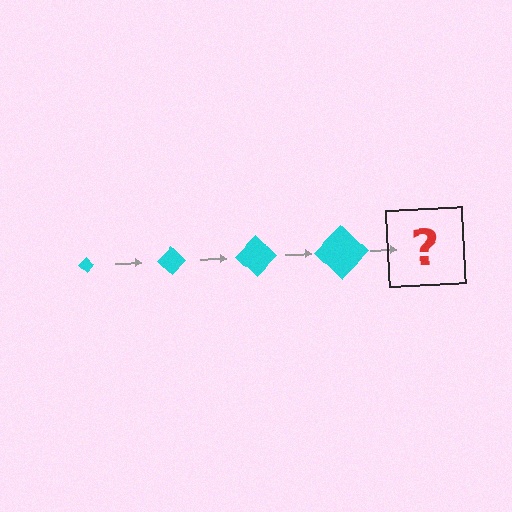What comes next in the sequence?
The next element should be a cyan diamond, larger than the previous one.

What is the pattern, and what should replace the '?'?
The pattern is that the diamond gets progressively larger each step. The '?' should be a cyan diamond, larger than the previous one.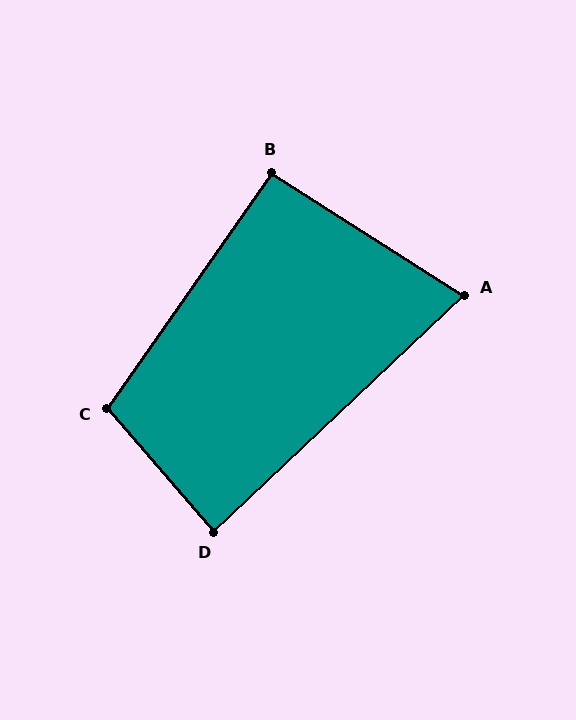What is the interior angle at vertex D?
Approximately 87 degrees (approximately right).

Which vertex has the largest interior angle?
C, at approximately 104 degrees.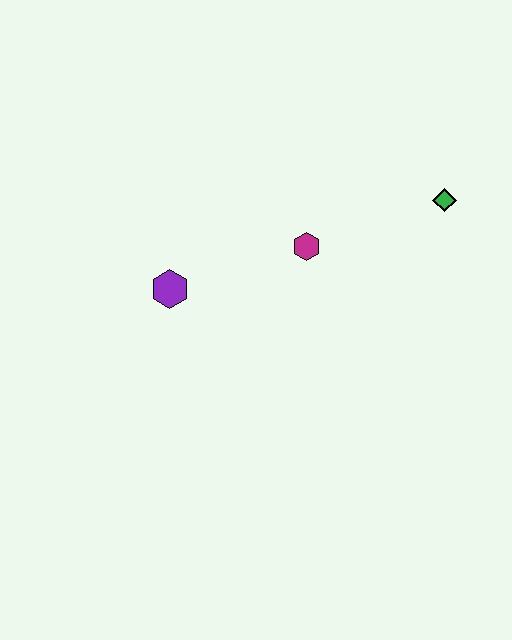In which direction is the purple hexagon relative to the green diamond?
The purple hexagon is to the left of the green diamond.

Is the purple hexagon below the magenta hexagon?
Yes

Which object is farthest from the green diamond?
The purple hexagon is farthest from the green diamond.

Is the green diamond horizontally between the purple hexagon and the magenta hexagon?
No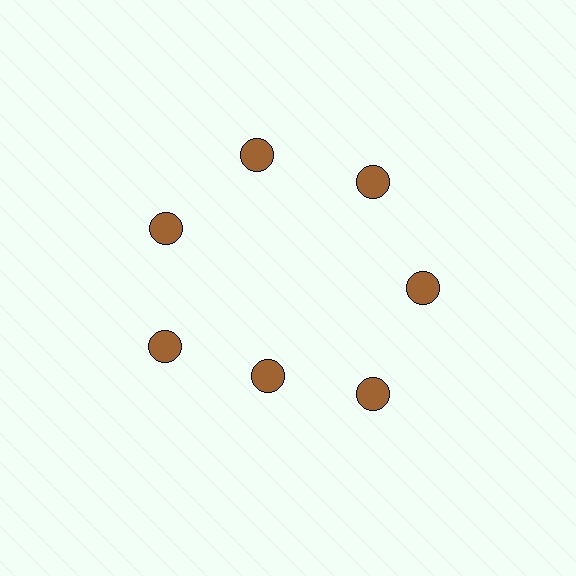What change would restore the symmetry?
The symmetry would be restored by moving it outward, back onto the ring so that all 7 circles sit at equal angles and equal distance from the center.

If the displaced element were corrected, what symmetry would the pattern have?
It would have 7-fold rotational symmetry — the pattern would map onto itself every 51 degrees.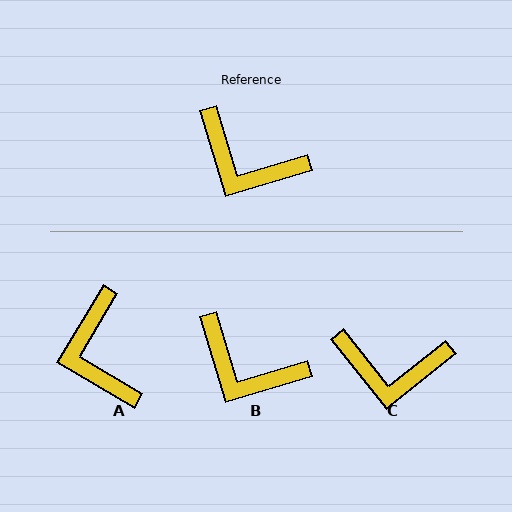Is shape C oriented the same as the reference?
No, it is off by about 22 degrees.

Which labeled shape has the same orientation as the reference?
B.